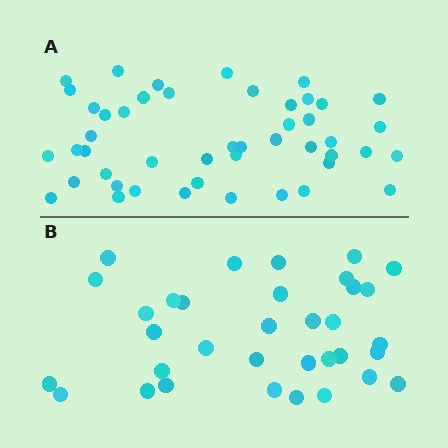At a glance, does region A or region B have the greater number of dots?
Region A (the top region) has more dots.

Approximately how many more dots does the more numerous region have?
Region A has approximately 15 more dots than region B.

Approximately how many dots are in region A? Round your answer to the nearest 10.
About 50 dots. (The exact count is 47, which rounds to 50.)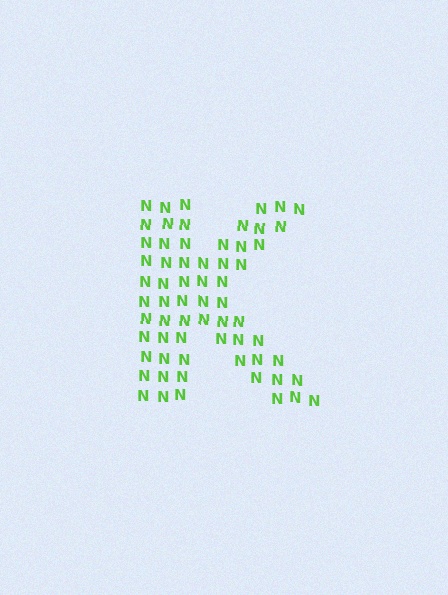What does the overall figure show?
The overall figure shows the letter K.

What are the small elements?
The small elements are letter N's.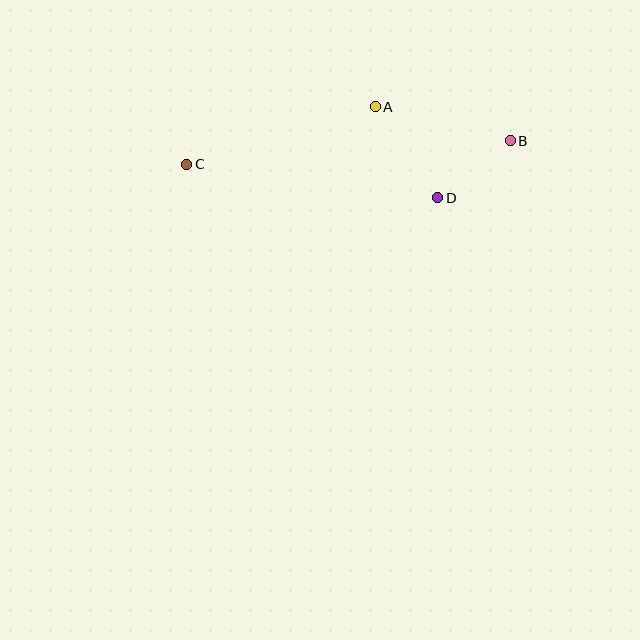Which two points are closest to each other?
Points B and D are closest to each other.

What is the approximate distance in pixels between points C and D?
The distance between C and D is approximately 253 pixels.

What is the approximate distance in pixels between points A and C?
The distance between A and C is approximately 197 pixels.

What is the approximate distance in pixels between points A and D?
The distance between A and D is approximately 111 pixels.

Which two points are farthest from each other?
Points B and C are farthest from each other.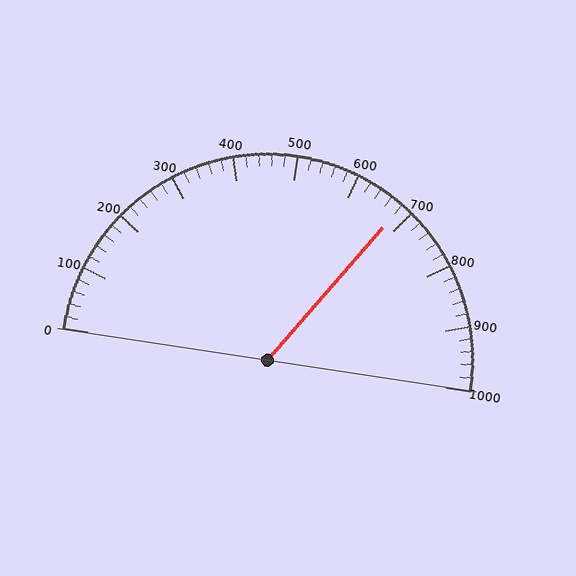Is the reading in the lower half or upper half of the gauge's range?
The reading is in the upper half of the range (0 to 1000).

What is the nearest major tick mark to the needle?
The nearest major tick mark is 700.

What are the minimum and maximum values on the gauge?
The gauge ranges from 0 to 1000.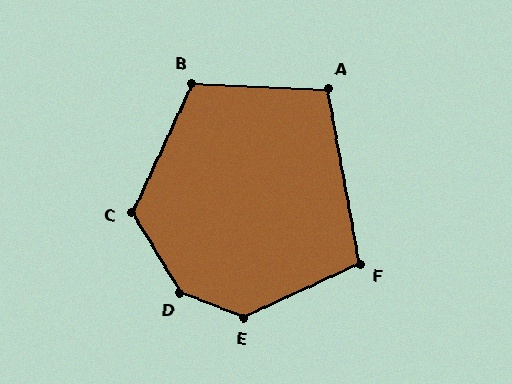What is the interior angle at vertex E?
Approximately 134 degrees (obtuse).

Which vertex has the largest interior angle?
D, at approximately 142 degrees.